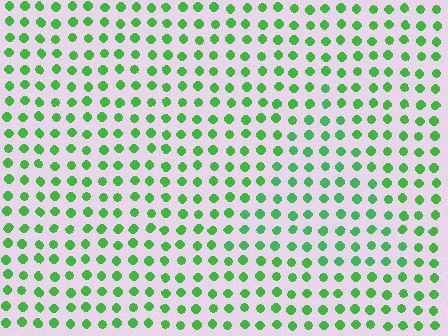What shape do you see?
I see a triangle.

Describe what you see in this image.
The image is filled with small green elements in a uniform arrangement. A triangle-shaped region is visible where the elements are tinted to a slightly different hue, forming a subtle color boundary.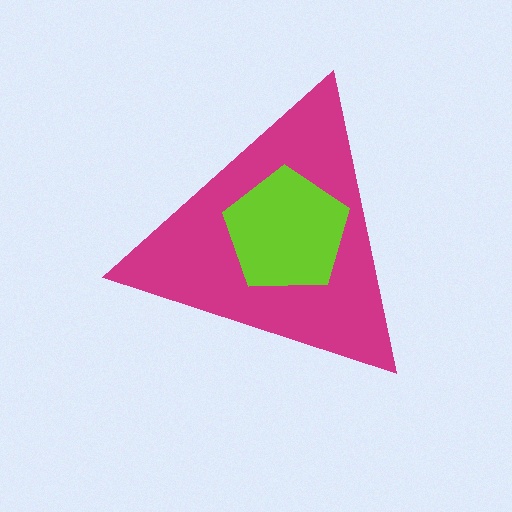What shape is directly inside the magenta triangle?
The lime pentagon.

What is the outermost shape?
The magenta triangle.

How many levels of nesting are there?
2.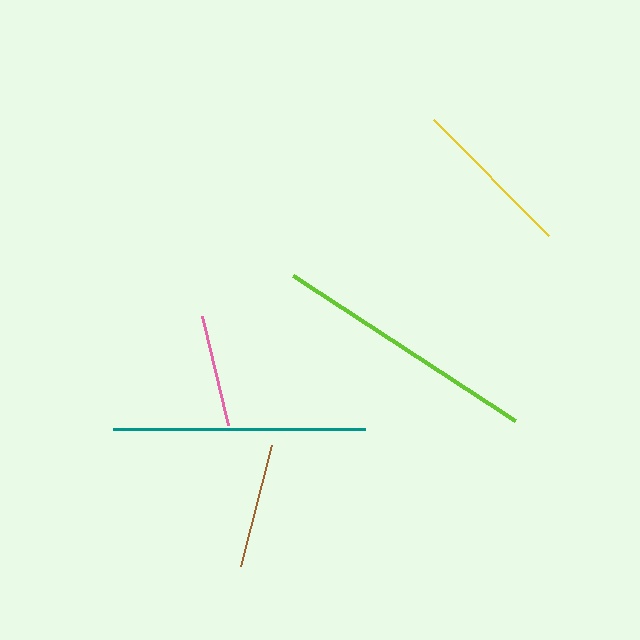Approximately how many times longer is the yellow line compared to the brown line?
The yellow line is approximately 1.3 times the length of the brown line.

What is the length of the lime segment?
The lime segment is approximately 266 pixels long.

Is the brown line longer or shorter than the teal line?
The teal line is longer than the brown line.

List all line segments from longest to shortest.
From longest to shortest: lime, teal, yellow, brown, pink.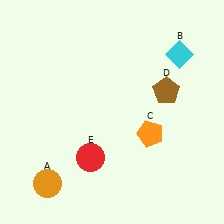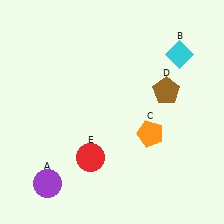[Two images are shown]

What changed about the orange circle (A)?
In Image 1, A is orange. In Image 2, it changed to purple.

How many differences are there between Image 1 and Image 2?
There is 1 difference between the two images.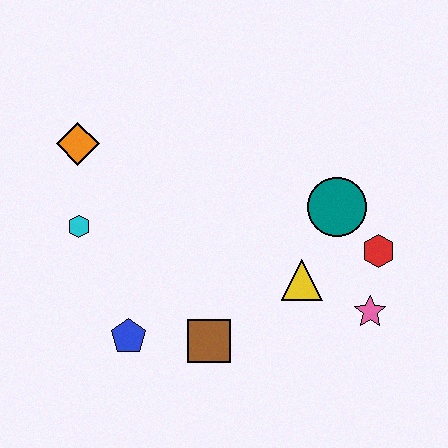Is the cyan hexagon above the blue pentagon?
Yes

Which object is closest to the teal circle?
The red hexagon is closest to the teal circle.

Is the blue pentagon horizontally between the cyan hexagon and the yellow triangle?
Yes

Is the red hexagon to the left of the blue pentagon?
No